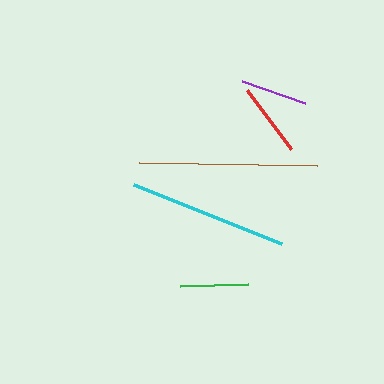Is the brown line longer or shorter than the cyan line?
The brown line is longer than the cyan line.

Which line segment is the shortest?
The purple line is the shortest at approximately 67 pixels.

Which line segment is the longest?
The brown line is the longest at approximately 179 pixels.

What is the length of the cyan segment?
The cyan segment is approximately 160 pixels long.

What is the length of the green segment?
The green segment is approximately 68 pixels long.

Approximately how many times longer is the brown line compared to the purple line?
The brown line is approximately 2.7 times the length of the purple line.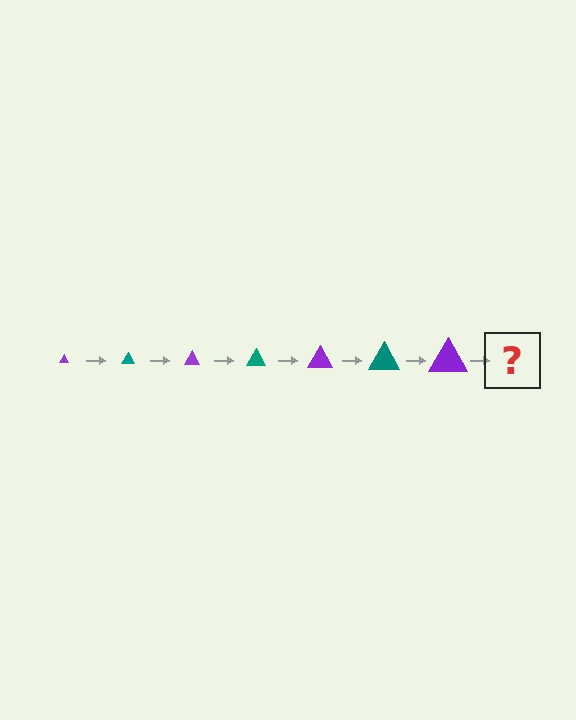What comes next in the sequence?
The next element should be a teal triangle, larger than the previous one.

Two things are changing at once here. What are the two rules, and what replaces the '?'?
The two rules are that the triangle grows larger each step and the color cycles through purple and teal. The '?' should be a teal triangle, larger than the previous one.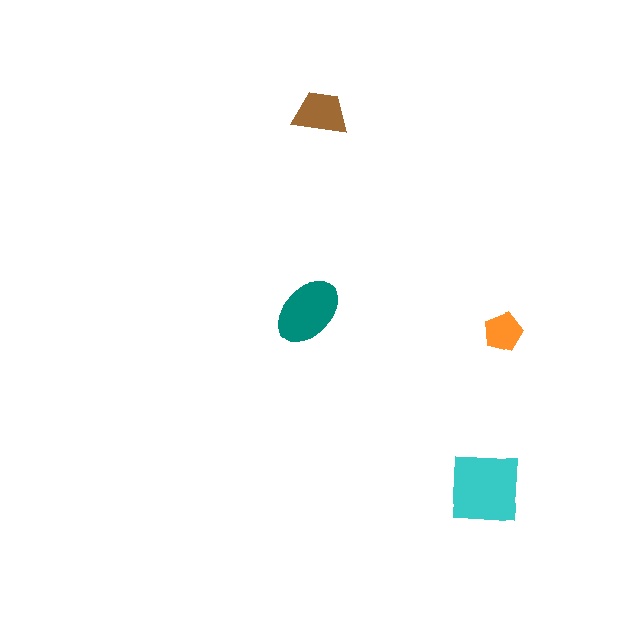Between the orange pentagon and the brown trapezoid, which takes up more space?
The brown trapezoid.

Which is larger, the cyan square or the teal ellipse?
The cyan square.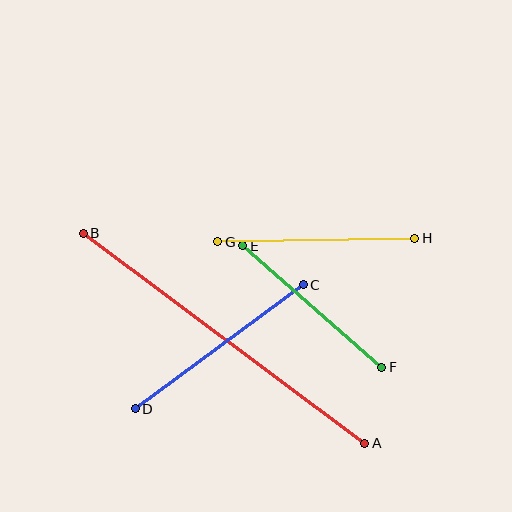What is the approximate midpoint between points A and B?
The midpoint is at approximately (224, 338) pixels.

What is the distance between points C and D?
The distance is approximately 209 pixels.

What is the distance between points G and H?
The distance is approximately 197 pixels.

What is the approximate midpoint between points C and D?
The midpoint is at approximately (219, 347) pixels.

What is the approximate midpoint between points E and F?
The midpoint is at approximately (312, 307) pixels.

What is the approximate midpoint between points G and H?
The midpoint is at approximately (316, 240) pixels.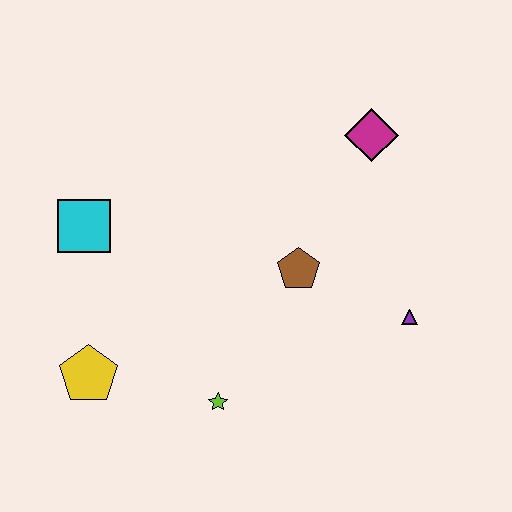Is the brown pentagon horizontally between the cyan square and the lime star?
No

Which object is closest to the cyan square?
The yellow pentagon is closest to the cyan square.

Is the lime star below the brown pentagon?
Yes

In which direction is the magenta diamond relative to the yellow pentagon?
The magenta diamond is to the right of the yellow pentagon.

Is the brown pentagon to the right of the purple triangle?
No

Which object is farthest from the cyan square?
The purple triangle is farthest from the cyan square.